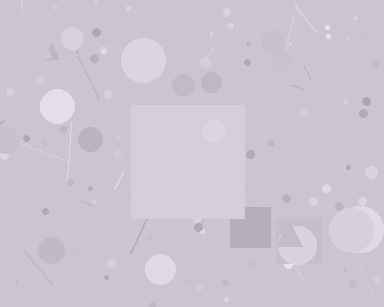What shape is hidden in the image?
A square is hidden in the image.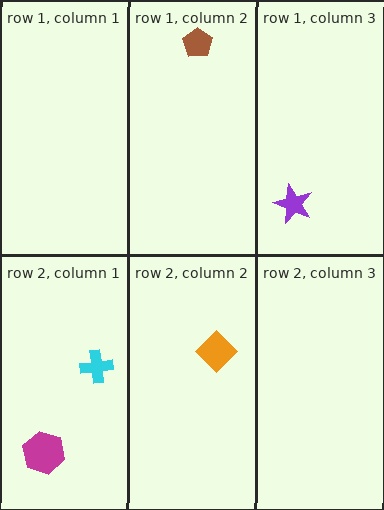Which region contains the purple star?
The row 1, column 3 region.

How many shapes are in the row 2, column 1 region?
2.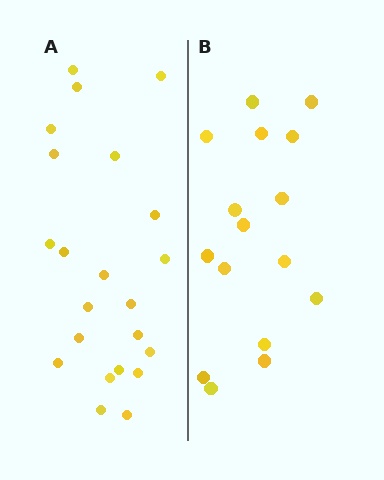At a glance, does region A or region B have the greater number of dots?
Region A (the left region) has more dots.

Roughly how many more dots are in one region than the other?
Region A has about 6 more dots than region B.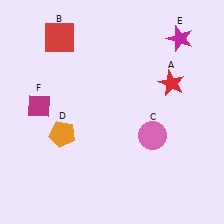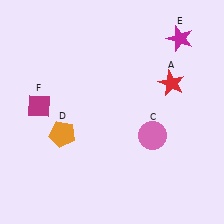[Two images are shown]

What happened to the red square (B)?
The red square (B) was removed in Image 2. It was in the top-left area of Image 1.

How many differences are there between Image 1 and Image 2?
There is 1 difference between the two images.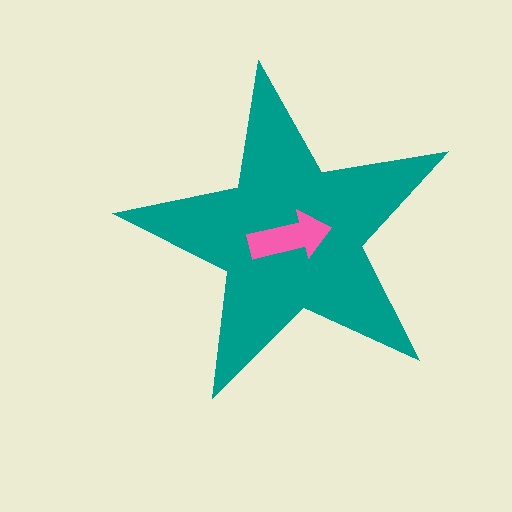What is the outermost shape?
The teal star.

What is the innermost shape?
The pink arrow.